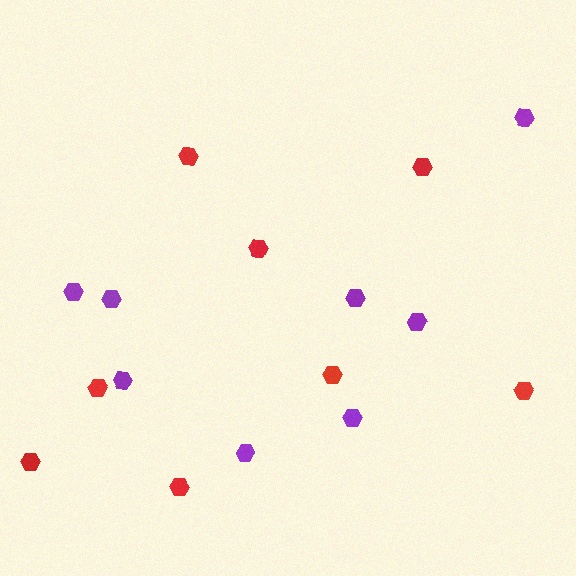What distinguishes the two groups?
There are 2 groups: one group of purple hexagons (8) and one group of red hexagons (8).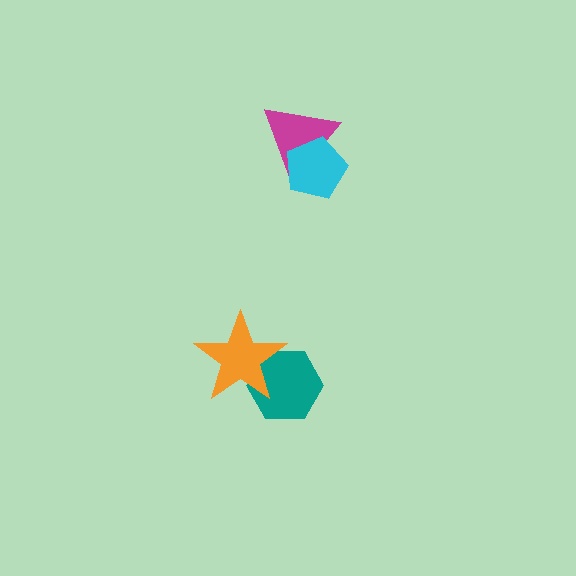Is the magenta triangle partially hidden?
Yes, it is partially covered by another shape.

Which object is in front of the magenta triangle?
The cyan pentagon is in front of the magenta triangle.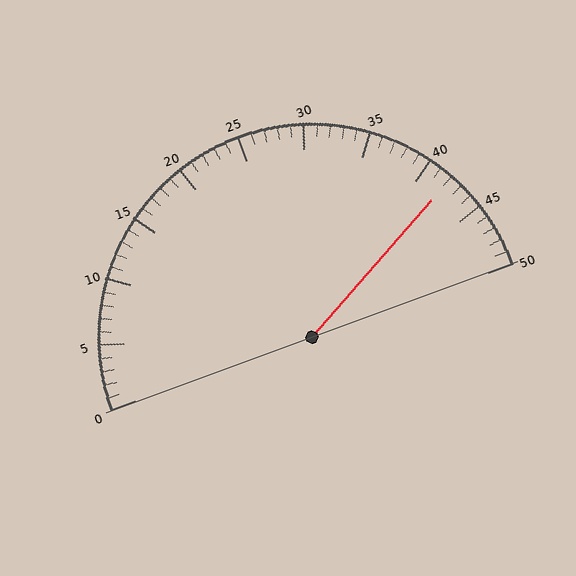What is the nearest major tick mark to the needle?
The nearest major tick mark is 40.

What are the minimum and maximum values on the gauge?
The gauge ranges from 0 to 50.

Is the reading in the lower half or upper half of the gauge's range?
The reading is in the upper half of the range (0 to 50).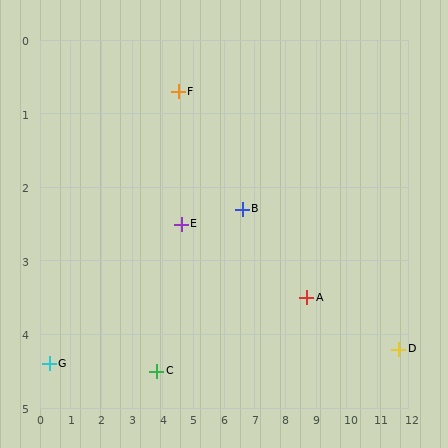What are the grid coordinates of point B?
Point B is at approximately (6.6, 2.3).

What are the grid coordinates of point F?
Point F is at approximately (4.5, 0.7).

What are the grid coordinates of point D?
Point D is at approximately (11.7, 4.2).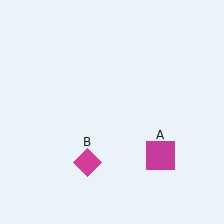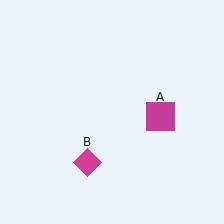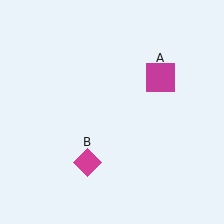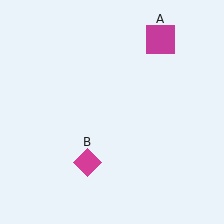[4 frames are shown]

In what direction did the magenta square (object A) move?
The magenta square (object A) moved up.